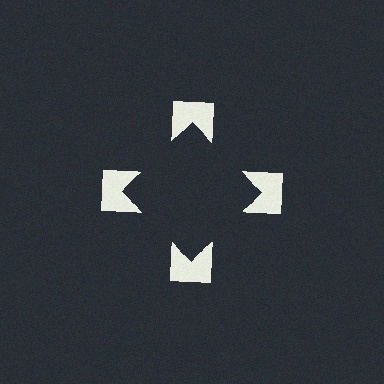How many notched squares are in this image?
There are 4 — one at each vertex of the illusory square.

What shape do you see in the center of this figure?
An illusory square — its edges are inferred from the aligned wedge cuts in the notched squares, not physically drawn.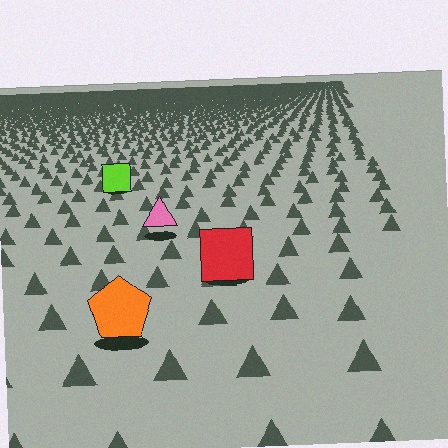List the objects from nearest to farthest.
From nearest to farthest: the orange pentagon, the red square, the pink triangle, the lime square.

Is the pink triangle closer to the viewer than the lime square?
Yes. The pink triangle is closer — you can tell from the texture gradient: the ground texture is coarser near it.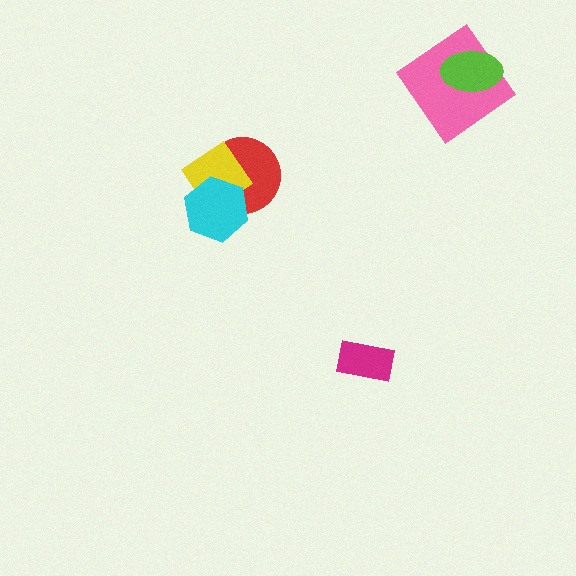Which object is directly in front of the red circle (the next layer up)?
The yellow diamond is directly in front of the red circle.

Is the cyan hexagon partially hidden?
No, no other shape covers it.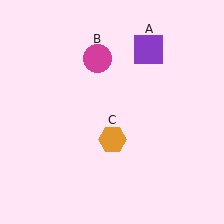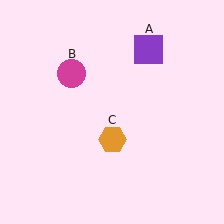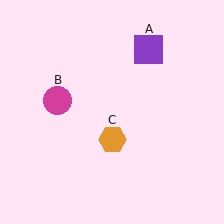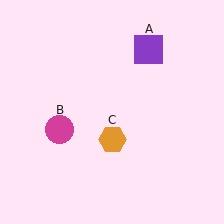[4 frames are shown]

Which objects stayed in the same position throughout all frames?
Purple square (object A) and orange hexagon (object C) remained stationary.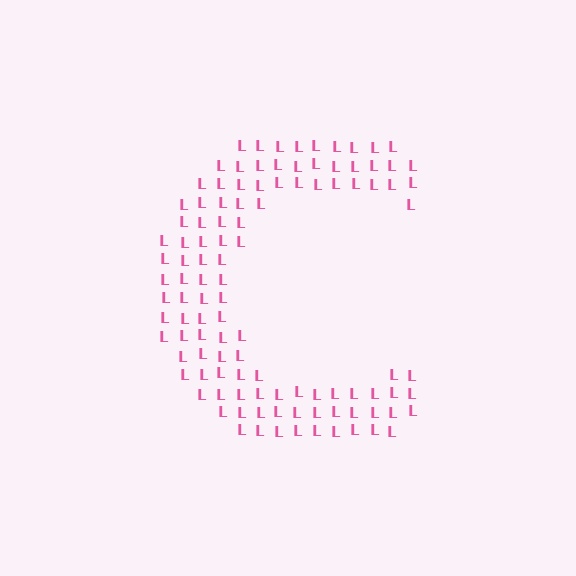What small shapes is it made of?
It is made of small letter L's.